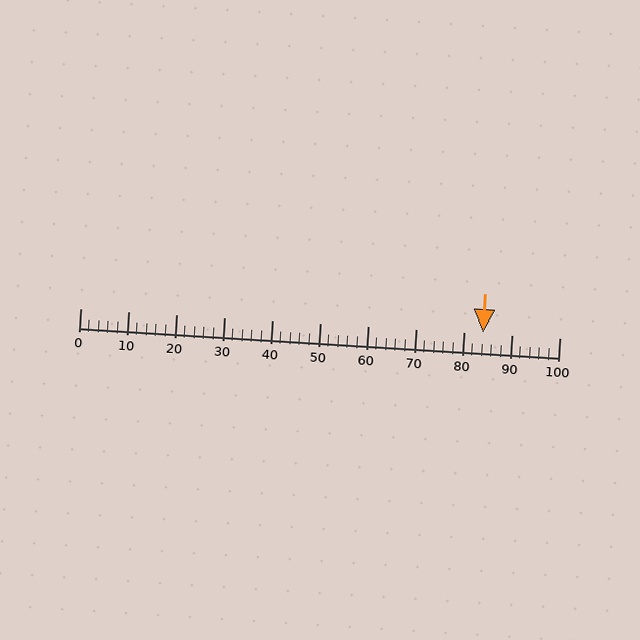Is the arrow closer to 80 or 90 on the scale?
The arrow is closer to 80.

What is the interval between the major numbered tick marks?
The major tick marks are spaced 10 units apart.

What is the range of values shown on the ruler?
The ruler shows values from 0 to 100.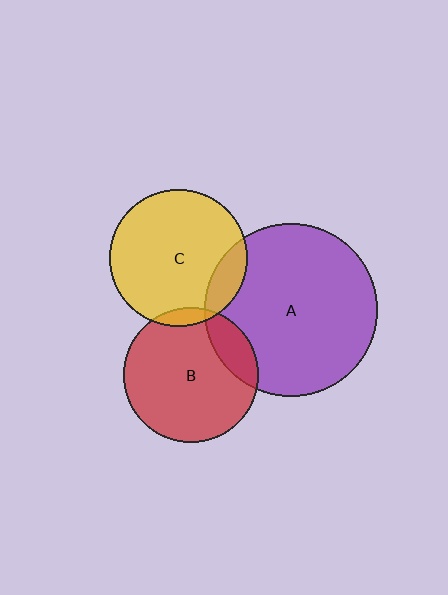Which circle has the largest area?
Circle A (purple).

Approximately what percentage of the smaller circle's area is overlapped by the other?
Approximately 5%.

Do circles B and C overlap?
Yes.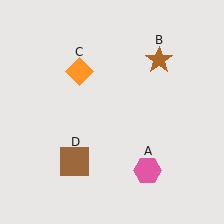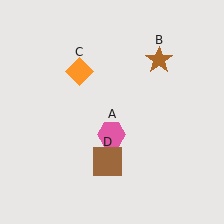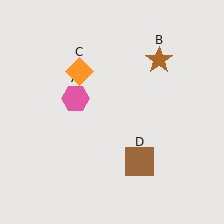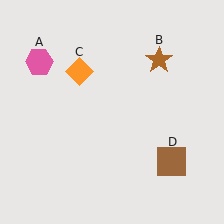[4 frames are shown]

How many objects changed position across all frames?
2 objects changed position: pink hexagon (object A), brown square (object D).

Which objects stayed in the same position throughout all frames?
Brown star (object B) and orange diamond (object C) remained stationary.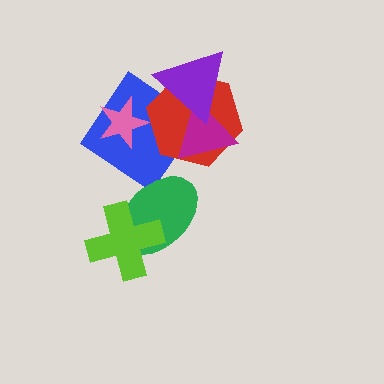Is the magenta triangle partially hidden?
Yes, it is partially covered by another shape.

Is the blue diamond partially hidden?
Yes, it is partially covered by another shape.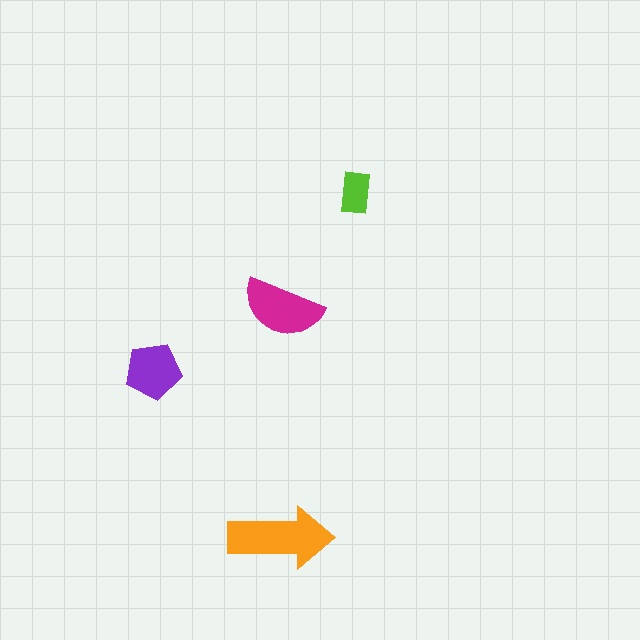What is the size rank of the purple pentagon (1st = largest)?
3rd.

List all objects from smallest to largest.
The lime rectangle, the purple pentagon, the magenta semicircle, the orange arrow.